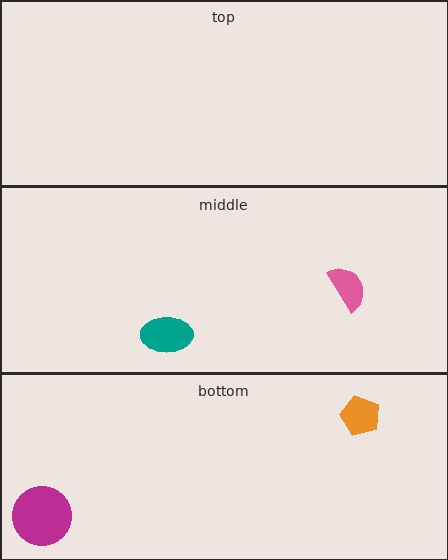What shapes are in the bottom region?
The magenta circle, the orange pentagon.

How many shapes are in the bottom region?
2.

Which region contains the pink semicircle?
The middle region.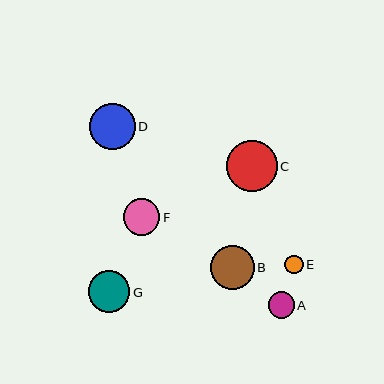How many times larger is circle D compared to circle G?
Circle D is approximately 1.1 times the size of circle G.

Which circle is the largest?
Circle C is the largest with a size of approximately 50 pixels.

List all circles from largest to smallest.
From largest to smallest: C, D, B, G, F, A, E.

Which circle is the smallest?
Circle E is the smallest with a size of approximately 19 pixels.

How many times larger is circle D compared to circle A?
Circle D is approximately 1.7 times the size of circle A.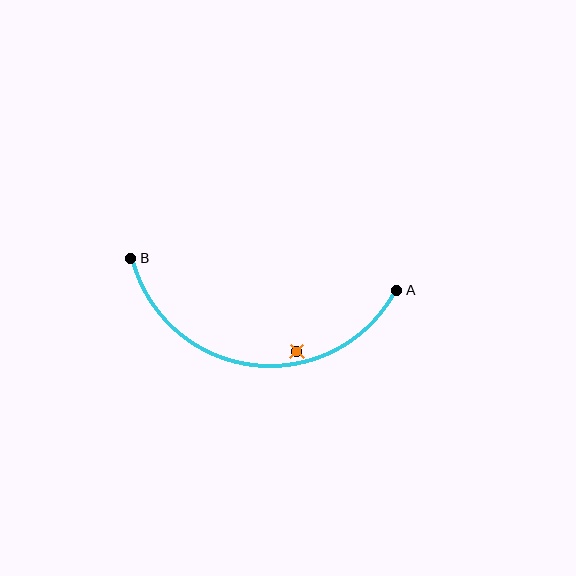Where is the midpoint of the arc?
The arc midpoint is the point on the curve farthest from the straight line joining A and B. It sits below that line.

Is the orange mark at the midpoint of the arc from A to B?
No — the orange mark does not lie on the arc at all. It sits slightly inside the curve.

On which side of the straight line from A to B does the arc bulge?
The arc bulges below the straight line connecting A and B.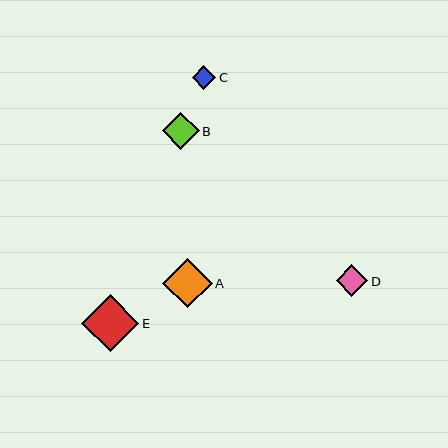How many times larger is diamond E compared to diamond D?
Diamond E is approximately 1.8 times the size of diamond D.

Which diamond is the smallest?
Diamond C is the smallest with a size of approximately 24 pixels.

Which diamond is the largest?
Diamond E is the largest with a size of approximately 57 pixels.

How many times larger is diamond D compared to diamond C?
Diamond D is approximately 1.3 times the size of diamond C.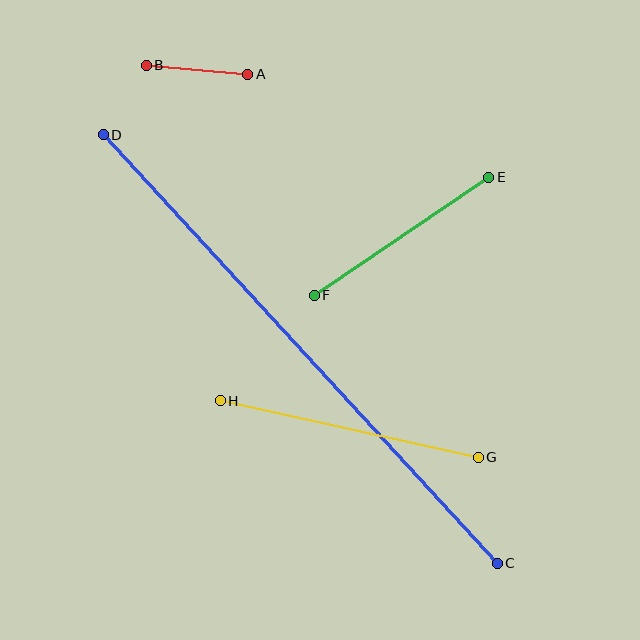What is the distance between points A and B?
The distance is approximately 102 pixels.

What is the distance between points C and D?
The distance is approximately 582 pixels.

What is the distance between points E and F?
The distance is approximately 211 pixels.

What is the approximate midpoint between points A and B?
The midpoint is at approximately (197, 70) pixels.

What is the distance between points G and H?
The distance is approximately 264 pixels.